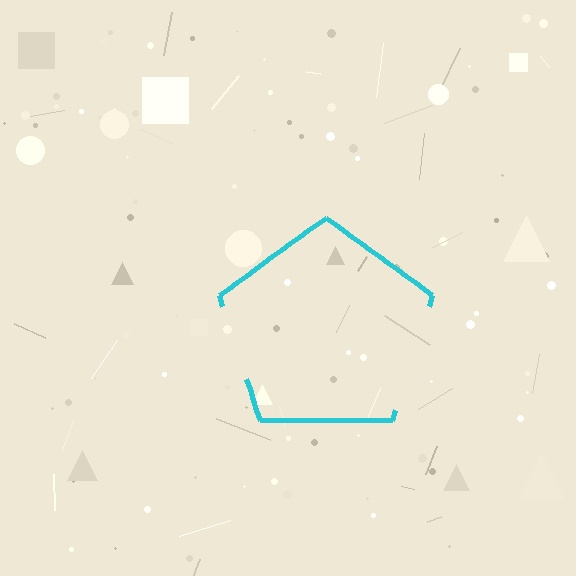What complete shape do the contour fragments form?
The contour fragments form a pentagon.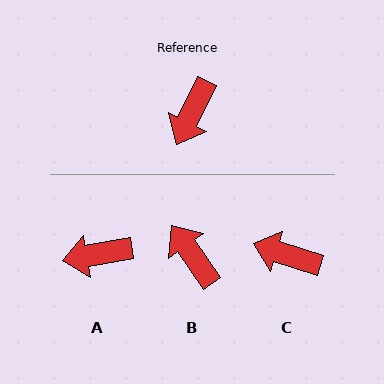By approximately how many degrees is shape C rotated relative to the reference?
Approximately 82 degrees clockwise.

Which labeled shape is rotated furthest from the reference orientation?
B, about 119 degrees away.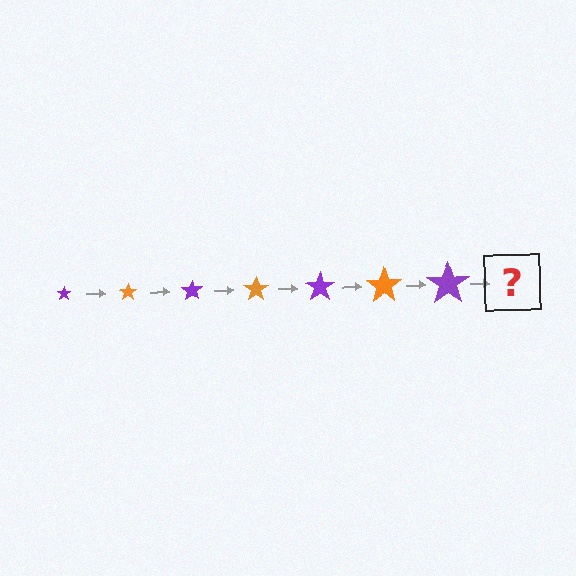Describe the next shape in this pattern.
It should be an orange star, larger than the previous one.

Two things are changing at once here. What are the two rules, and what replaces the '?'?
The two rules are that the star grows larger each step and the color cycles through purple and orange. The '?' should be an orange star, larger than the previous one.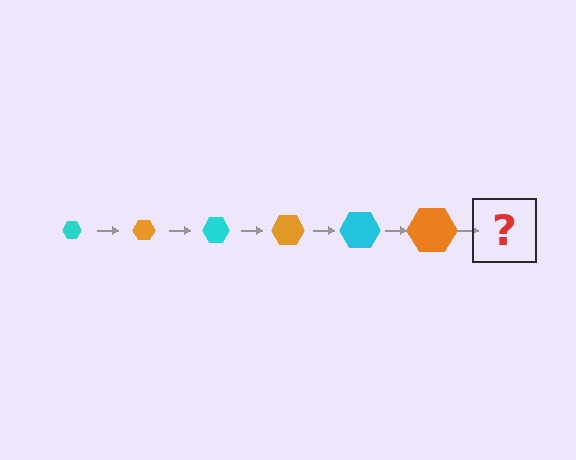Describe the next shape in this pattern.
It should be a cyan hexagon, larger than the previous one.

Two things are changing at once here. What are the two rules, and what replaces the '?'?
The two rules are that the hexagon grows larger each step and the color cycles through cyan and orange. The '?' should be a cyan hexagon, larger than the previous one.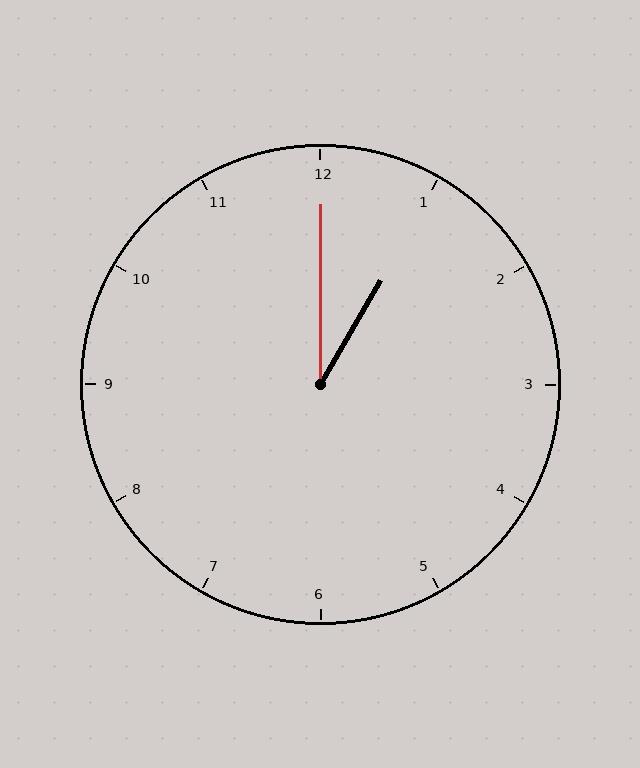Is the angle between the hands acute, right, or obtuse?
It is acute.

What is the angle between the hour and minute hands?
Approximately 30 degrees.